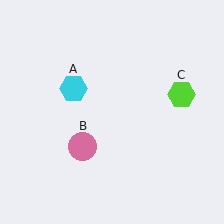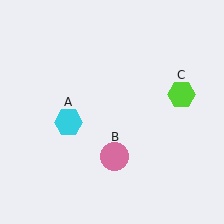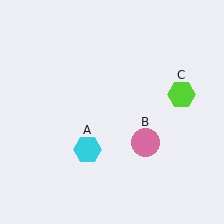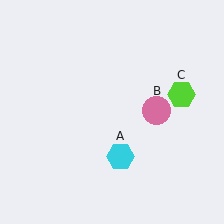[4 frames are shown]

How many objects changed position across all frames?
2 objects changed position: cyan hexagon (object A), pink circle (object B).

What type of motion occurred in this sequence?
The cyan hexagon (object A), pink circle (object B) rotated counterclockwise around the center of the scene.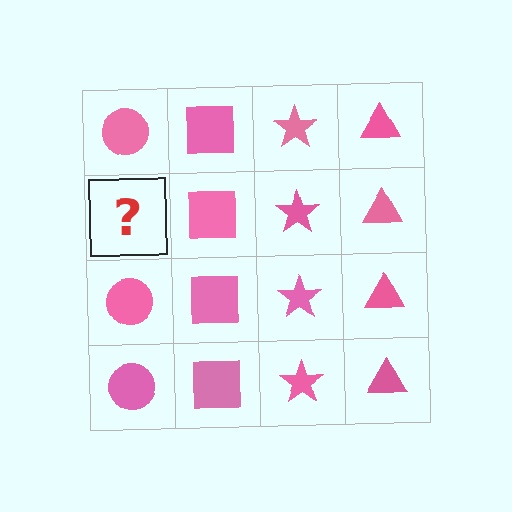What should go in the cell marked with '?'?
The missing cell should contain a pink circle.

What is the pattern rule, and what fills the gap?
The rule is that each column has a consistent shape. The gap should be filled with a pink circle.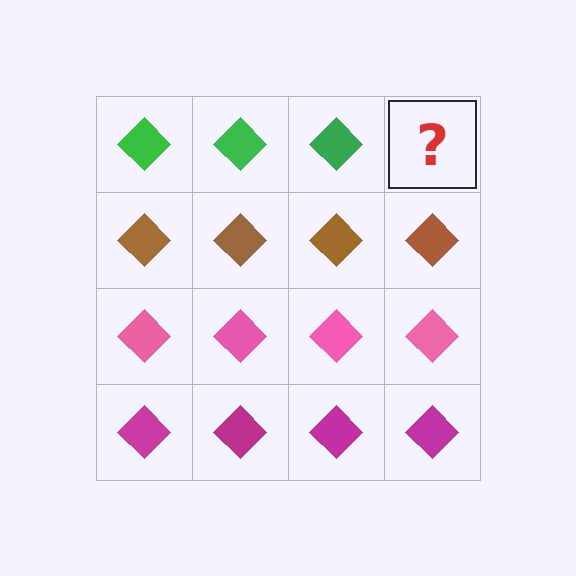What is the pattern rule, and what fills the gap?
The rule is that each row has a consistent color. The gap should be filled with a green diamond.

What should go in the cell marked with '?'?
The missing cell should contain a green diamond.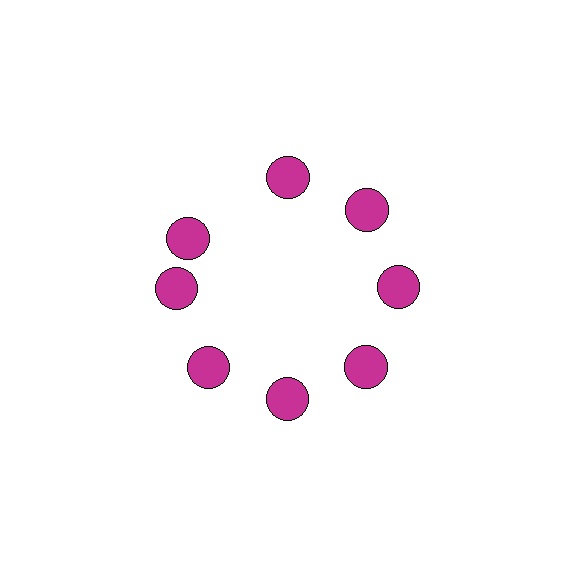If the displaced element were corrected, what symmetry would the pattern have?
It would have 8-fold rotational symmetry — the pattern would map onto itself every 45 degrees.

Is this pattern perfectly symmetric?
No. The 8 magenta circles are arranged in a ring, but one element near the 10 o'clock position is rotated out of alignment along the ring, breaking the 8-fold rotational symmetry.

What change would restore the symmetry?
The symmetry would be restored by rotating it back into even spacing with its neighbors so that all 8 circles sit at equal angles and equal distance from the center.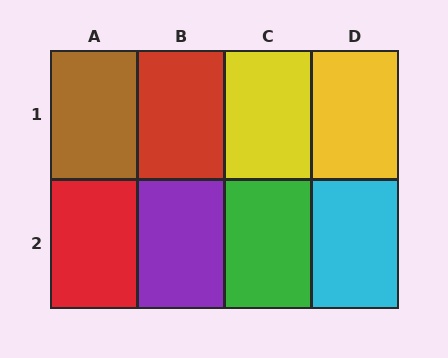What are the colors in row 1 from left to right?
Brown, red, yellow, yellow.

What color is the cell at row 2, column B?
Purple.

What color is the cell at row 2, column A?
Red.